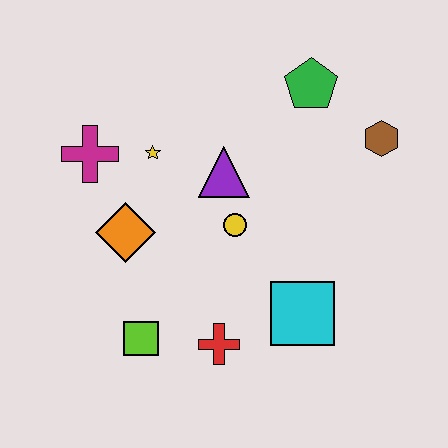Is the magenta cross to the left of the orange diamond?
Yes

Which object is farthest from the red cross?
The green pentagon is farthest from the red cross.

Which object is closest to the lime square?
The red cross is closest to the lime square.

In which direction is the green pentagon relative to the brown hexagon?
The green pentagon is to the left of the brown hexagon.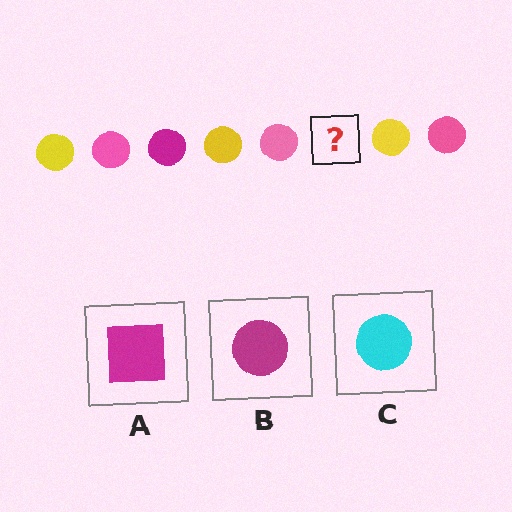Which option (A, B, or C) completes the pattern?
B.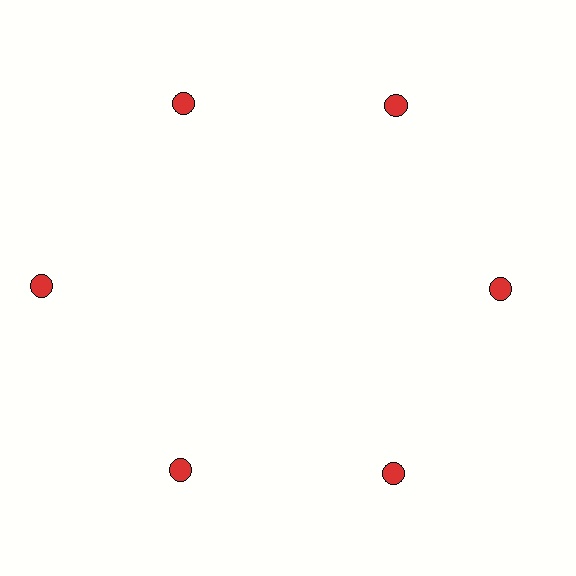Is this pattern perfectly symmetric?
No. The 6 red circles are arranged in a ring, but one element near the 9 o'clock position is pushed outward from the center, breaking the 6-fold rotational symmetry.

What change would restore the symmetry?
The symmetry would be restored by moving it inward, back onto the ring so that all 6 circles sit at equal angles and equal distance from the center.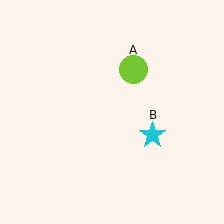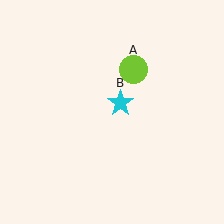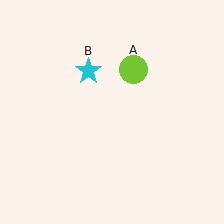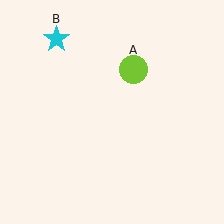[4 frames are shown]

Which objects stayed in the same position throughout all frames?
Lime circle (object A) remained stationary.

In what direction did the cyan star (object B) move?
The cyan star (object B) moved up and to the left.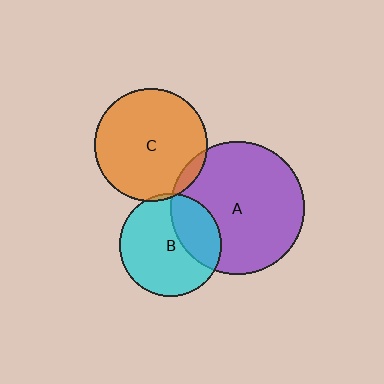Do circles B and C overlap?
Yes.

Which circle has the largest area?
Circle A (purple).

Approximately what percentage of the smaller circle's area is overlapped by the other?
Approximately 5%.